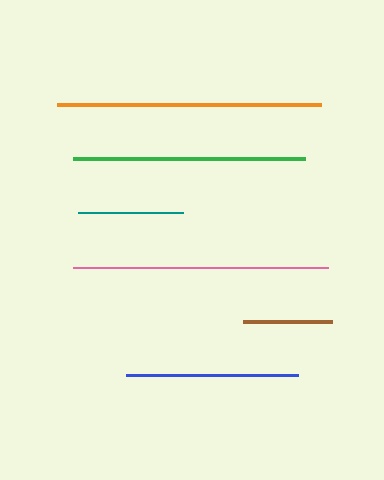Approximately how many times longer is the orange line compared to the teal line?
The orange line is approximately 2.5 times the length of the teal line.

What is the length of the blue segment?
The blue segment is approximately 171 pixels long.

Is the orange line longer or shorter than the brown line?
The orange line is longer than the brown line.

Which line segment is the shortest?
The brown line is the shortest at approximately 89 pixels.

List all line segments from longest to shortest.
From longest to shortest: orange, pink, green, blue, teal, brown.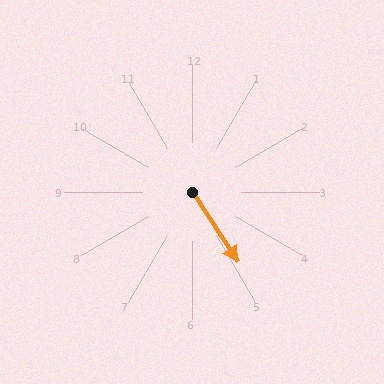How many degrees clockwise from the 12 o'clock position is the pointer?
Approximately 147 degrees.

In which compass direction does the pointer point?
Southeast.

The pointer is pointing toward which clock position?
Roughly 5 o'clock.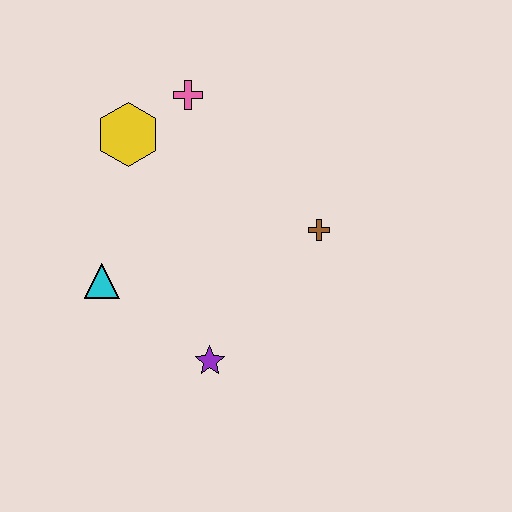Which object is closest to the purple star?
The cyan triangle is closest to the purple star.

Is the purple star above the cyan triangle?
No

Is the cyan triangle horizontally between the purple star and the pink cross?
No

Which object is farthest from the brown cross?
The cyan triangle is farthest from the brown cross.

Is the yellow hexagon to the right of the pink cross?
No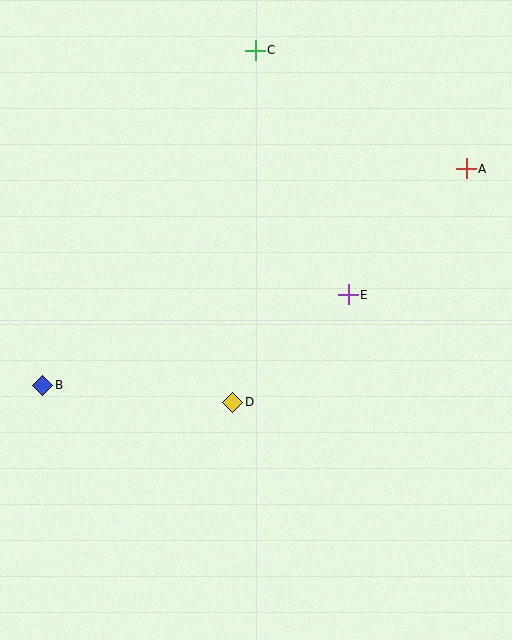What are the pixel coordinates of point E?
Point E is at (348, 295).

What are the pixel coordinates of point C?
Point C is at (255, 50).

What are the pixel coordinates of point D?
Point D is at (233, 402).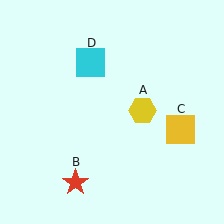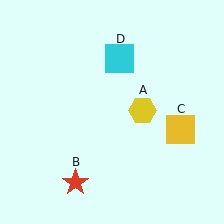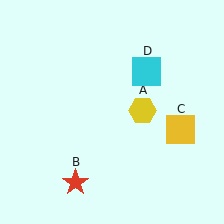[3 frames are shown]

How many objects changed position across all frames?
1 object changed position: cyan square (object D).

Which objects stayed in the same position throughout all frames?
Yellow hexagon (object A) and red star (object B) and yellow square (object C) remained stationary.